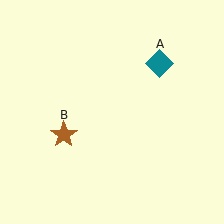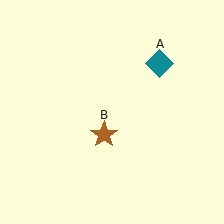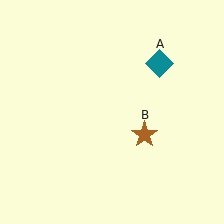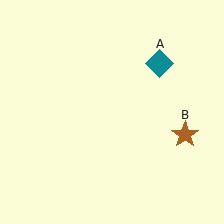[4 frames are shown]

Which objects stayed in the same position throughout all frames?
Teal diamond (object A) remained stationary.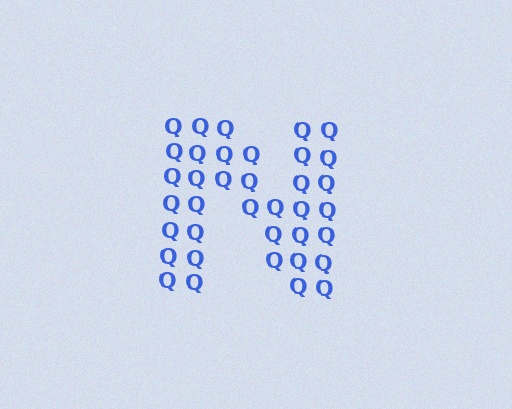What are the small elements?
The small elements are letter Q's.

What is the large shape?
The large shape is the letter N.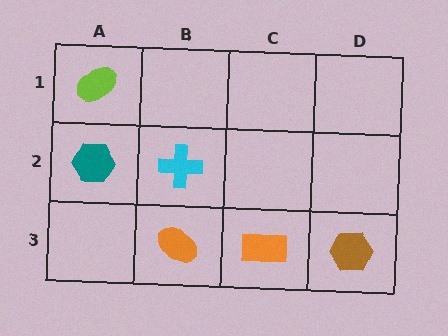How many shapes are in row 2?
2 shapes.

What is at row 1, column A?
A lime ellipse.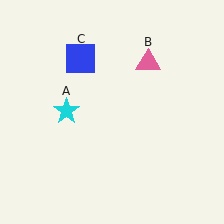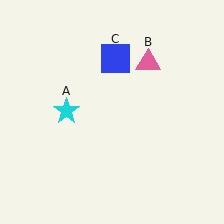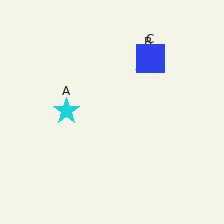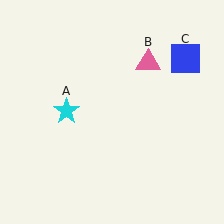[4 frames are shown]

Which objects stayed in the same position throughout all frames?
Cyan star (object A) and pink triangle (object B) remained stationary.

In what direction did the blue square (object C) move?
The blue square (object C) moved right.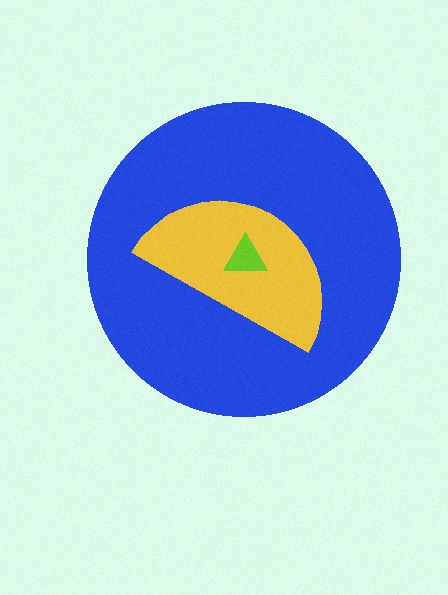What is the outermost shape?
The blue circle.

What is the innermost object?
The lime triangle.